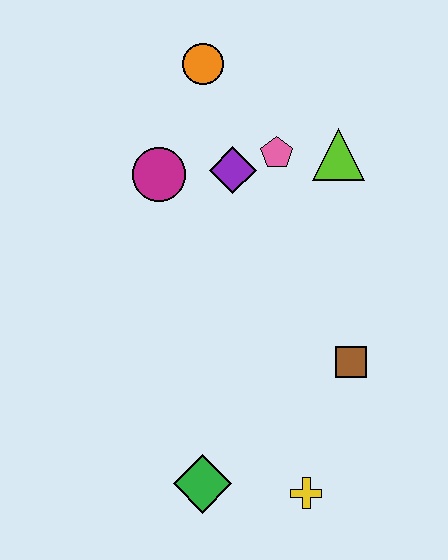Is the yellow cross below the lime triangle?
Yes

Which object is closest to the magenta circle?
The purple diamond is closest to the magenta circle.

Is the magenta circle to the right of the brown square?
No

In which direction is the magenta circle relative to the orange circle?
The magenta circle is below the orange circle.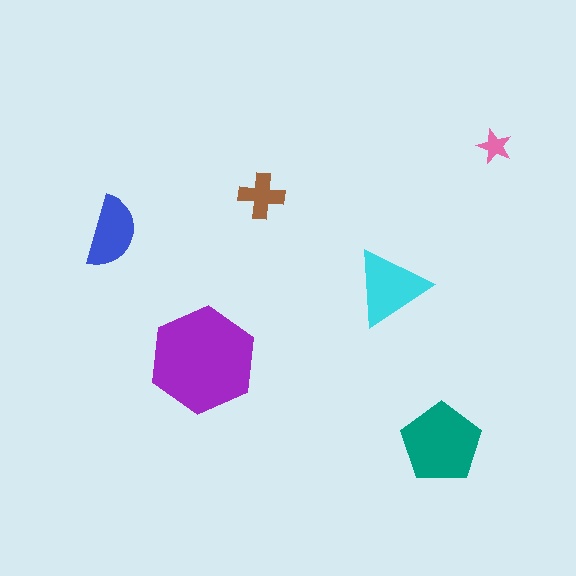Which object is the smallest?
The pink star.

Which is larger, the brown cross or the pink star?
The brown cross.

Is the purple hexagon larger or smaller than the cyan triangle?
Larger.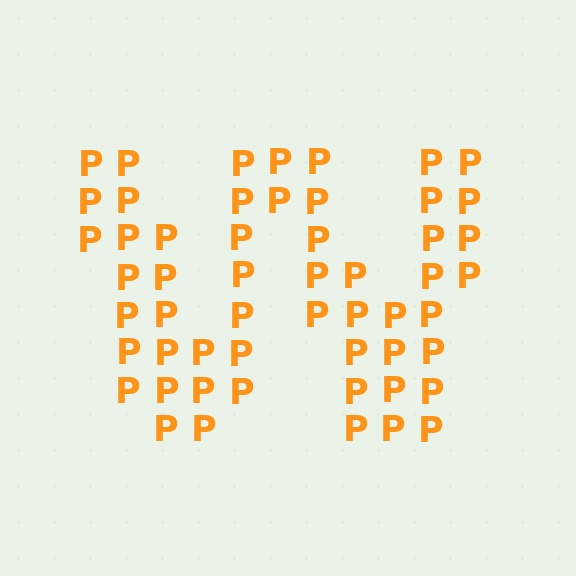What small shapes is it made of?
It is made of small letter P's.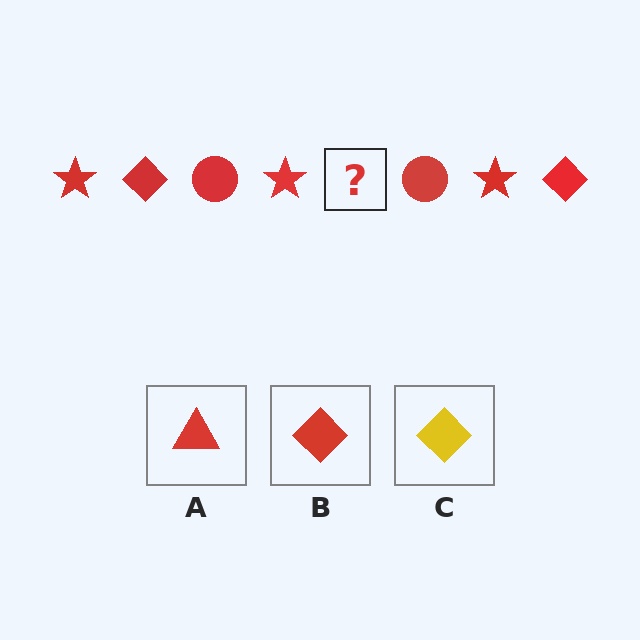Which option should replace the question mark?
Option B.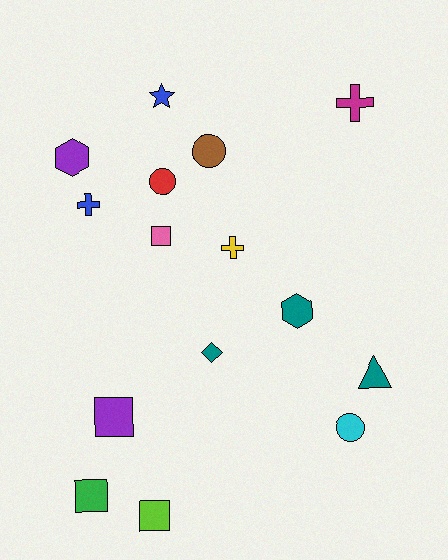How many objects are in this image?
There are 15 objects.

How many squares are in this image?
There are 4 squares.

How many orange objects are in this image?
There are no orange objects.